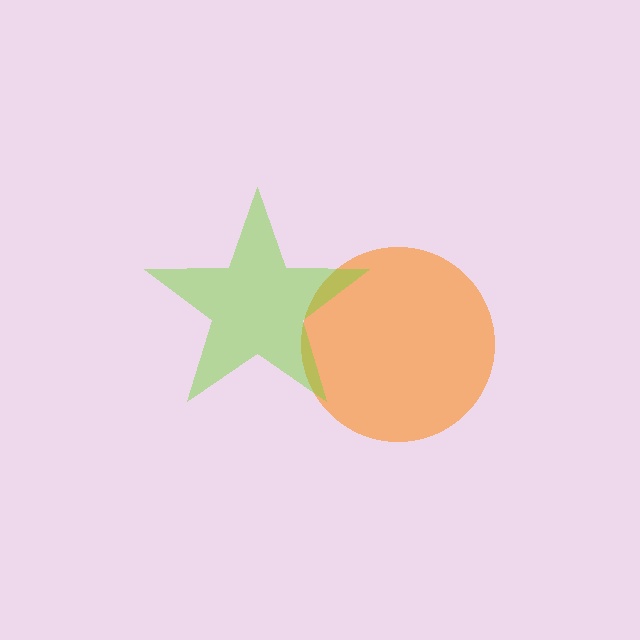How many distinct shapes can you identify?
There are 2 distinct shapes: an orange circle, a lime star.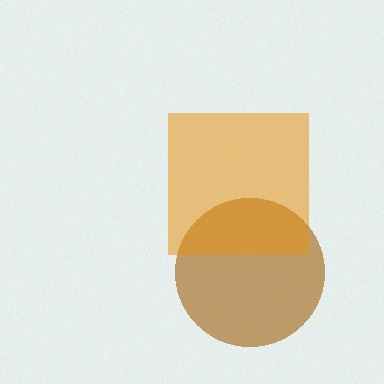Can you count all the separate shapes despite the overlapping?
Yes, there are 2 separate shapes.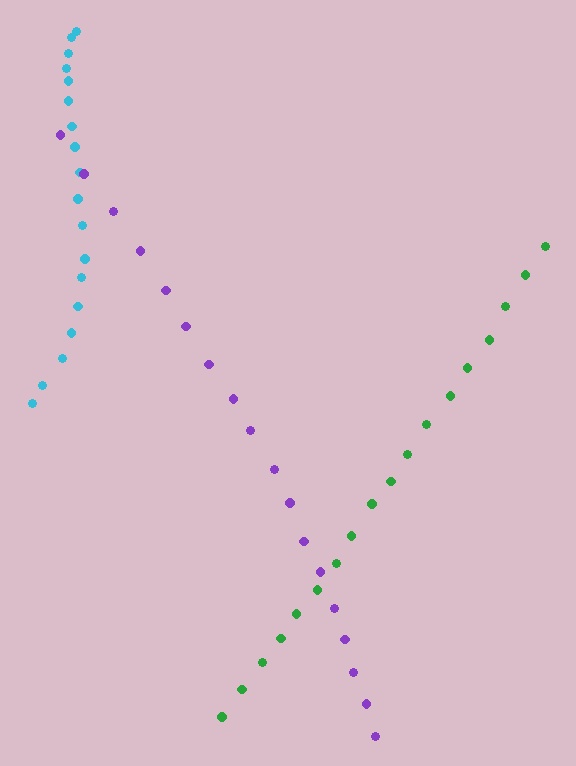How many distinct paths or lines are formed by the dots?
There are 3 distinct paths.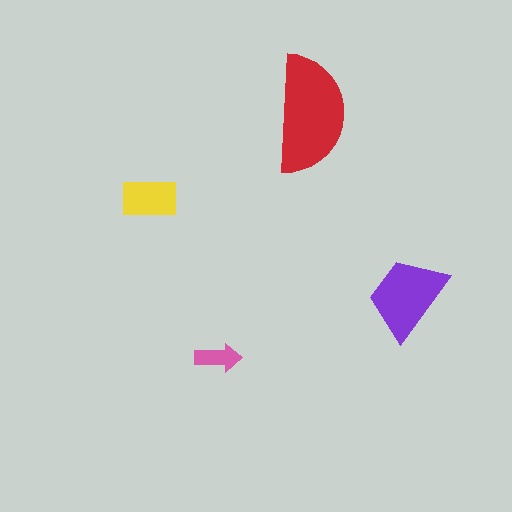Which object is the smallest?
The pink arrow.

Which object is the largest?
The red semicircle.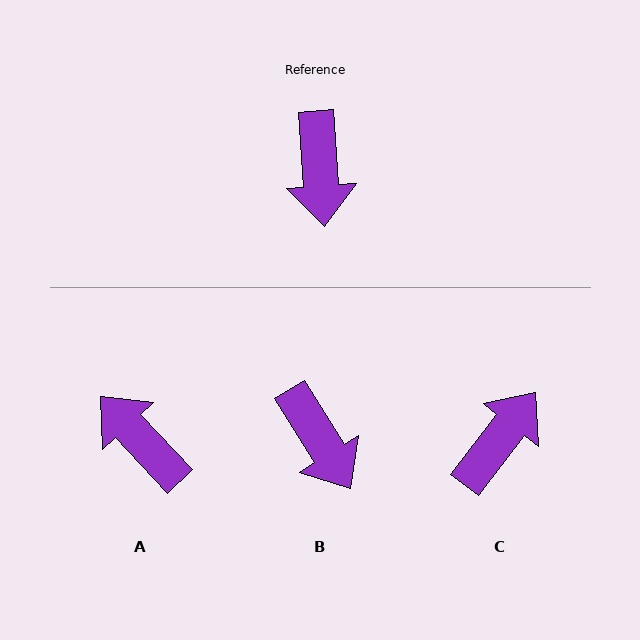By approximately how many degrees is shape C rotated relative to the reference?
Approximately 138 degrees counter-clockwise.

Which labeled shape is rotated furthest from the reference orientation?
A, about 141 degrees away.